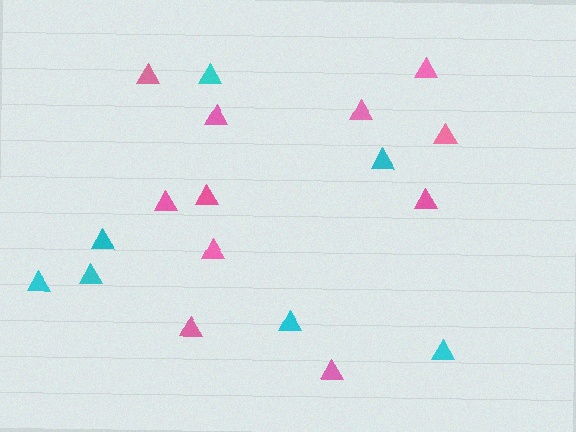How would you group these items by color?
There are 2 groups: one group of cyan triangles (7) and one group of pink triangles (11).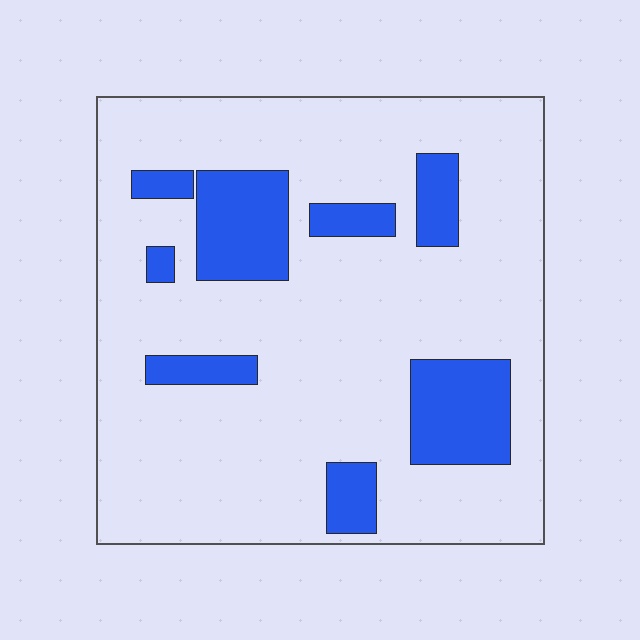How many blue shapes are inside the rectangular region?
8.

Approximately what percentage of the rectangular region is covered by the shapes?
Approximately 20%.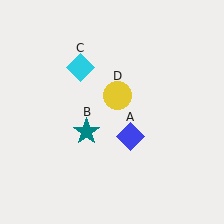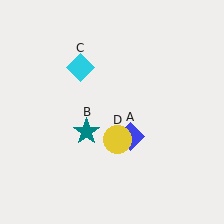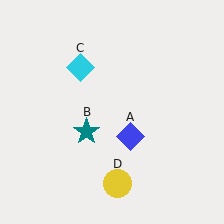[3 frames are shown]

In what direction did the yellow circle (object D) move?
The yellow circle (object D) moved down.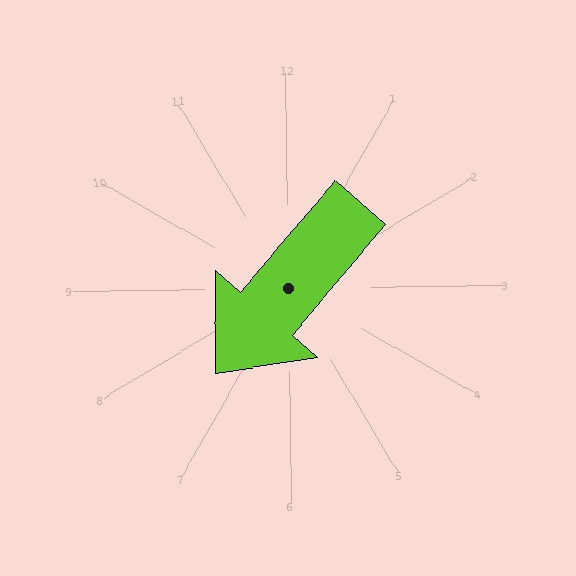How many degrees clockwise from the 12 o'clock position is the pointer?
Approximately 221 degrees.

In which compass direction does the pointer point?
Southwest.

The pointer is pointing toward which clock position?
Roughly 7 o'clock.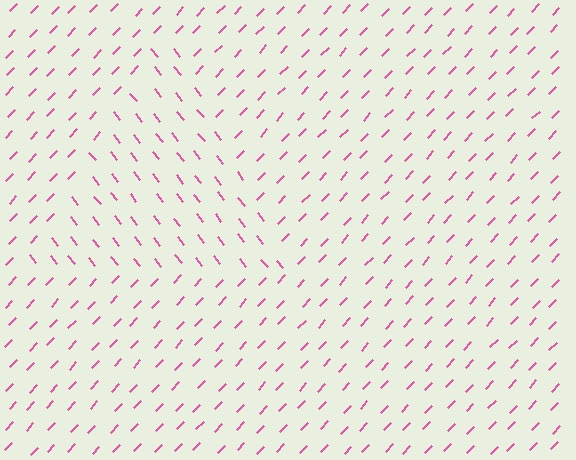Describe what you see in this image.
The image is filled with small pink line segments. A triangle region in the image has lines oriented differently from the surrounding lines, creating a visible texture boundary.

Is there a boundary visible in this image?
Yes, there is a texture boundary formed by a change in line orientation.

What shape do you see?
I see a triangle.